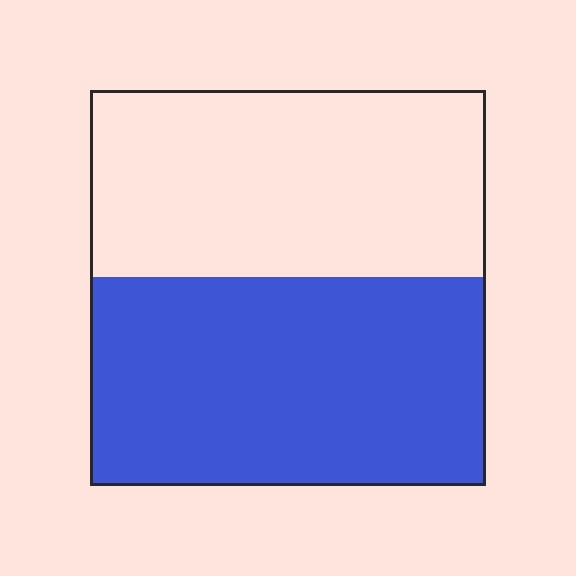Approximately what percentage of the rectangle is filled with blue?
Approximately 55%.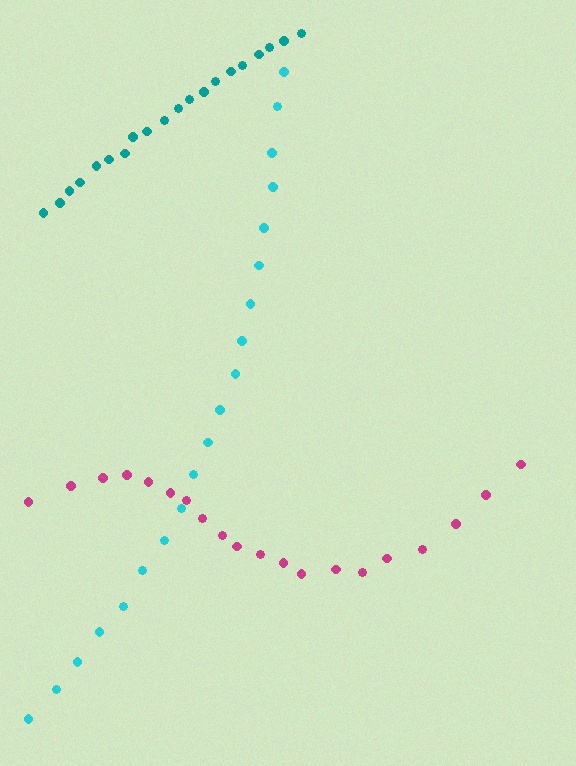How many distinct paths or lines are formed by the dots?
There are 3 distinct paths.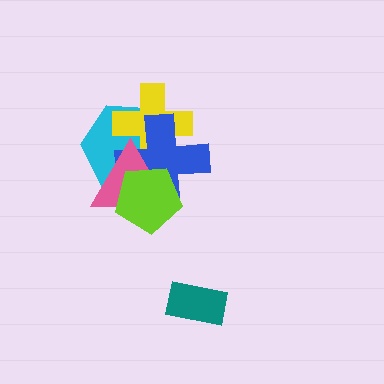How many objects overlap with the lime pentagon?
3 objects overlap with the lime pentagon.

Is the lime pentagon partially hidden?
No, no other shape covers it.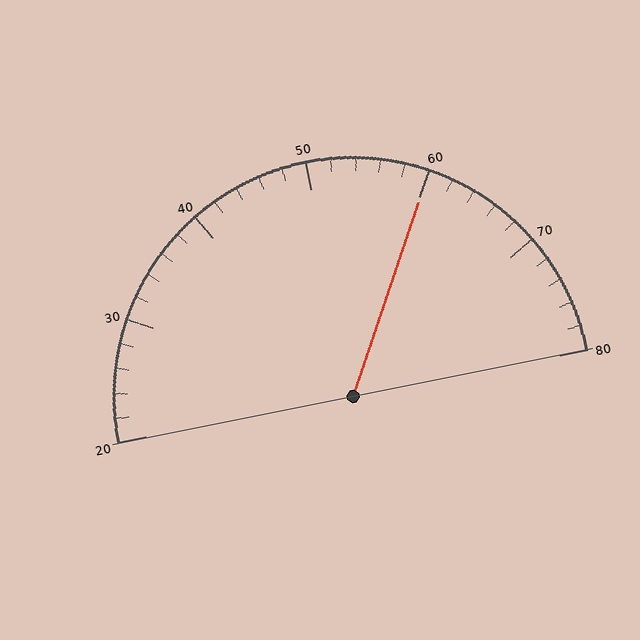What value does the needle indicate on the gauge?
The needle indicates approximately 60.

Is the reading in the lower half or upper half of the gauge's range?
The reading is in the upper half of the range (20 to 80).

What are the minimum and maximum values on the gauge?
The gauge ranges from 20 to 80.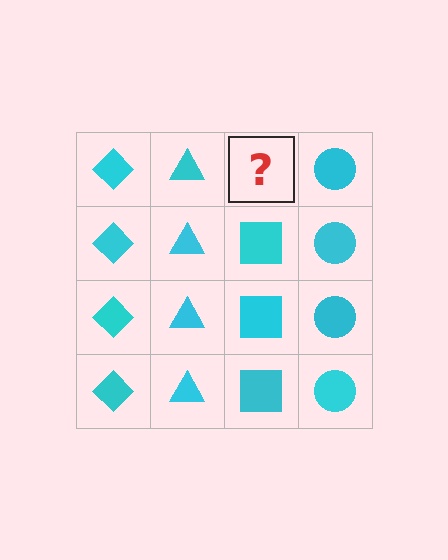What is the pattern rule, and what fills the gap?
The rule is that each column has a consistent shape. The gap should be filled with a cyan square.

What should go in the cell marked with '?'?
The missing cell should contain a cyan square.